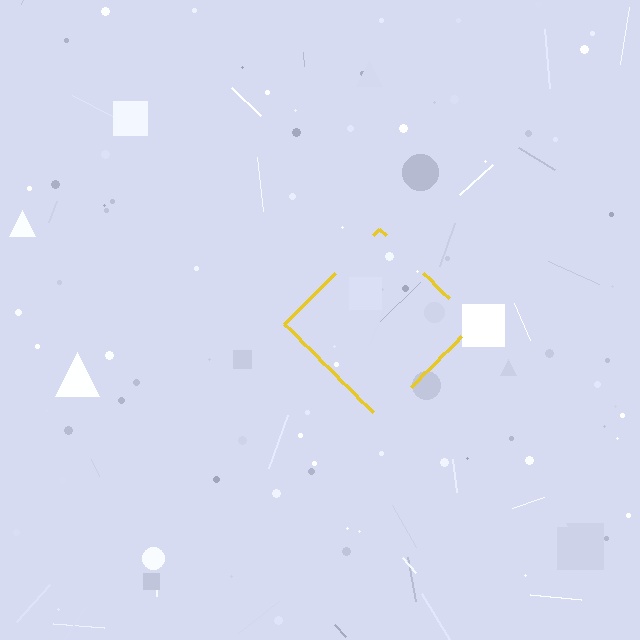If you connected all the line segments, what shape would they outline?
They would outline a diamond.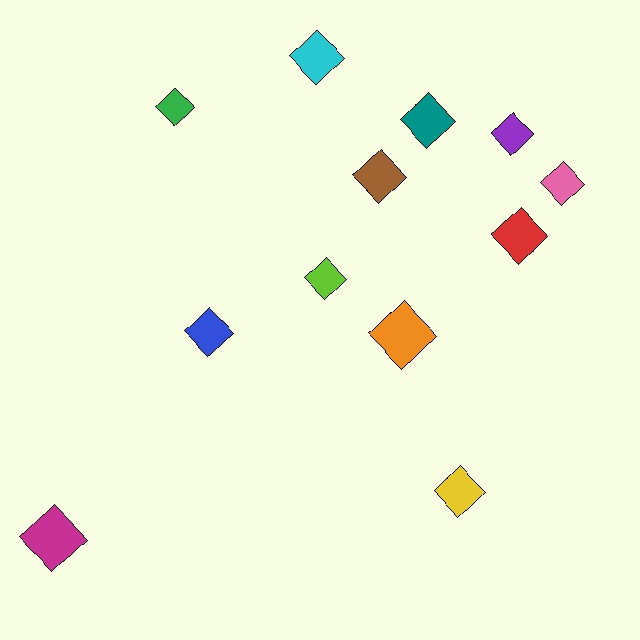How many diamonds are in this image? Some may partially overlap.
There are 12 diamonds.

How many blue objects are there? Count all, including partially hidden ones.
There is 1 blue object.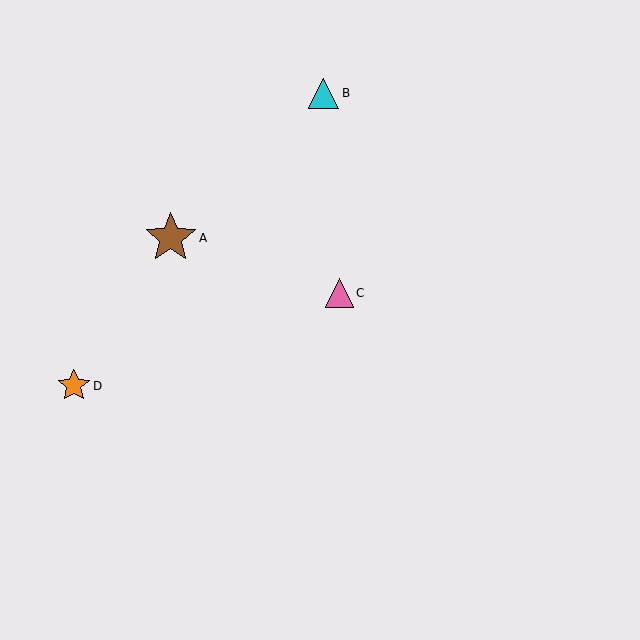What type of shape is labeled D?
Shape D is an orange star.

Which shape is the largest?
The brown star (labeled A) is the largest.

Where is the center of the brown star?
The center of the brown star is at (171, 238).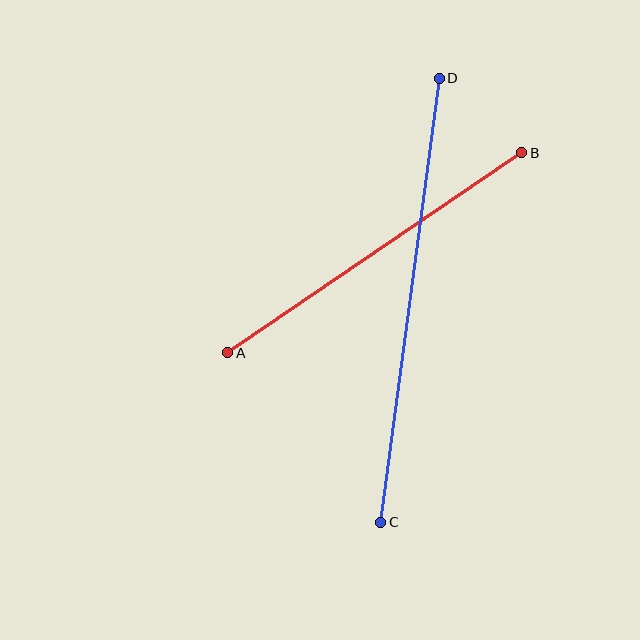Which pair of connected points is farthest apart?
Points C and D are farthest apart.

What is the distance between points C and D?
The distance is approximately 448 pixels.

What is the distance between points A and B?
The distance is approximately 356 pixels.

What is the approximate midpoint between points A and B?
The midpoint is at approximately (375, 253) pixels.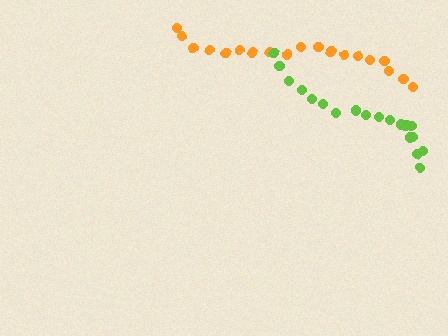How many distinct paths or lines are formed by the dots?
There are 2 distinct paths.